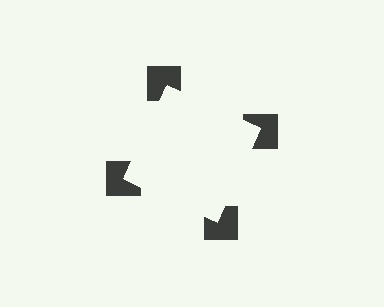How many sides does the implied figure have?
4 sides.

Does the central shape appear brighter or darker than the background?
It typically appears slightly brighter than the background, even though no actual brightness change is drawn.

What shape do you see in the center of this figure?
An illusory square — its edges are inferred from the aligned wedge cuts in the notched squares, not physically drawn.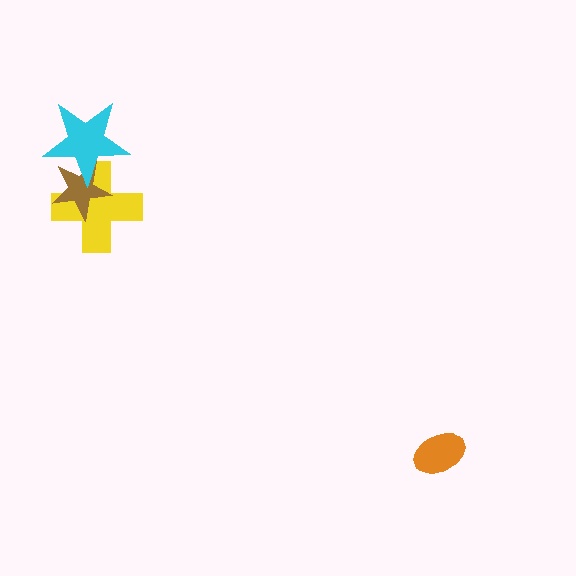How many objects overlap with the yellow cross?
2 objects overlap with the yellow cross.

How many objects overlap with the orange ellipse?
0 objects overlap with the orange ellipse.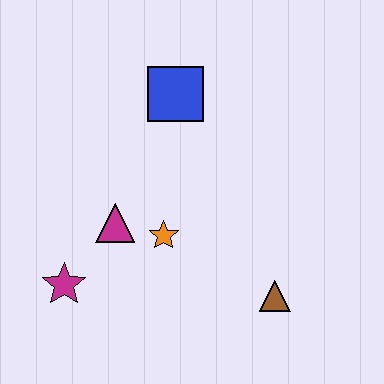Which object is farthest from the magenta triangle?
The brown triangle is farthest from the magenta triangle.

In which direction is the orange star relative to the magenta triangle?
The orange star is to the right of the magenta triangle.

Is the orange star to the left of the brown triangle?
Yes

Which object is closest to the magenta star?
The magenta triangle is closest to the magenta star.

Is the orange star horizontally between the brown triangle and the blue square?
No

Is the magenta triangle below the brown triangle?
No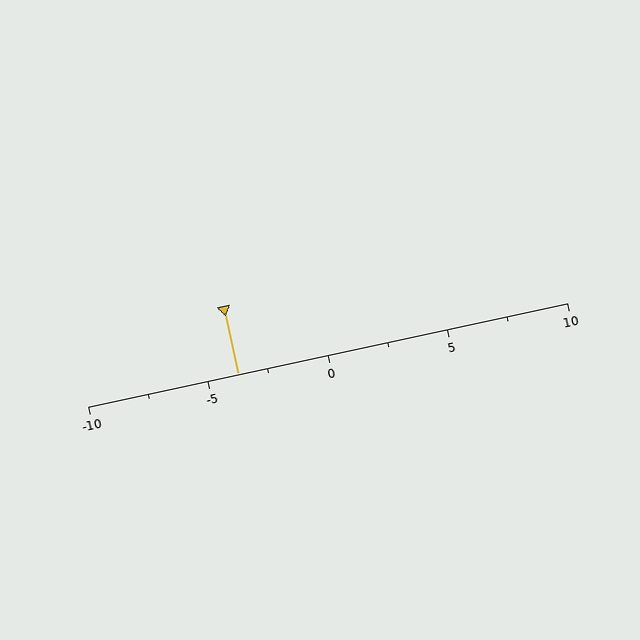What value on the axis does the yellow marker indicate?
The marker indicates approximately -3.8.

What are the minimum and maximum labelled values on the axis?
The axis runs from -10 to 10.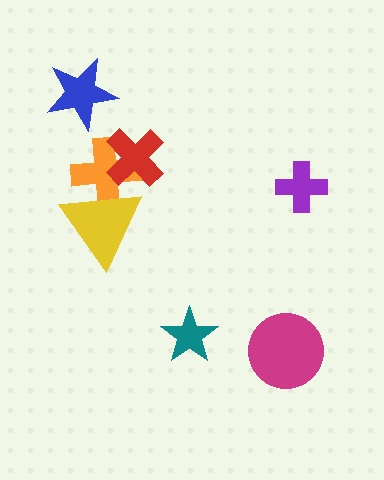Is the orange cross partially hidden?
Yes, it is partially covered by another shape.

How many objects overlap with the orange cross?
2 objects overlap with the orange cross.